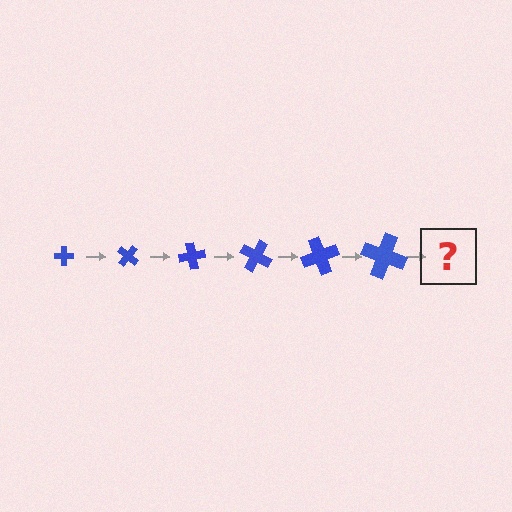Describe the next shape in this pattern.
It should be a cross, larger than the previous one and rotated 240 degrees from the start.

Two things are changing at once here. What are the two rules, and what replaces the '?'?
The two rules are that the cross grows larger each step and it rotates 40 degrees each step. The '?' should be a cross, larger than the previous one and rotated 240 degrees from the start.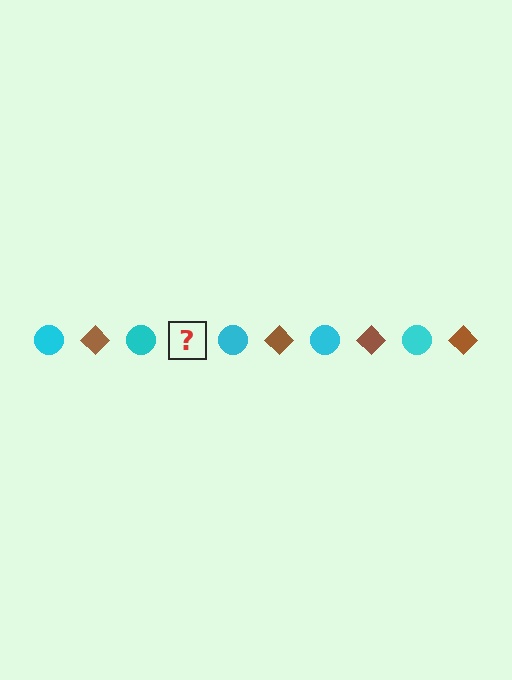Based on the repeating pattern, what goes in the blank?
The blank should be a brown diamond.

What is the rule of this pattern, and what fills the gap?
The rule is that the pattern alternates between cyan circle and brown diamond. The gap should be filled with a brown diamond.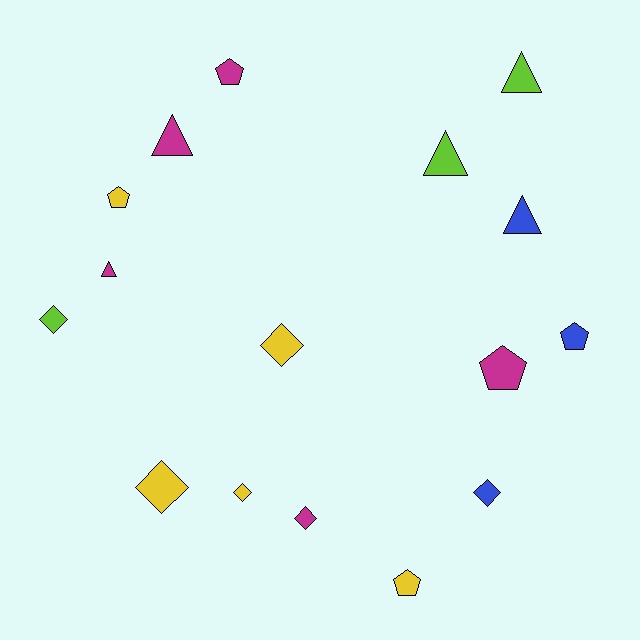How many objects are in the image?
There are 16 objects.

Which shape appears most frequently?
Diamond, with 6 objects.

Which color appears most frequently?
Magenta, with 5 objects.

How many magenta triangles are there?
There are 2 magenta triangles.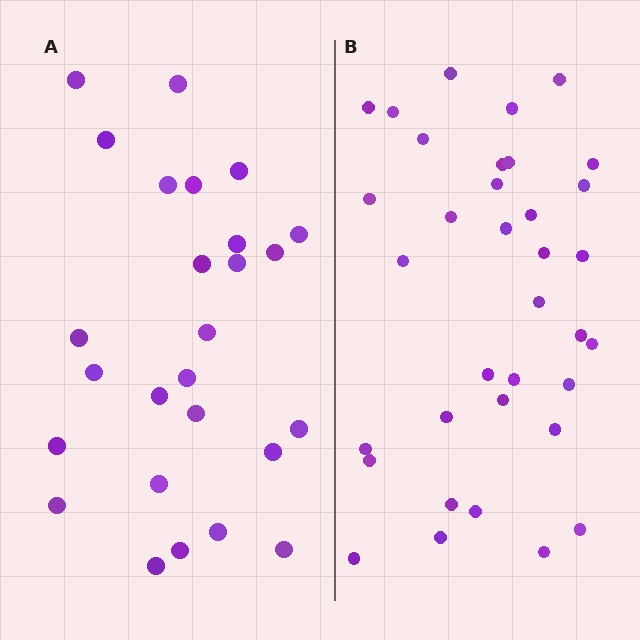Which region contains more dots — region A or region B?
Region B (the right region) has more dots.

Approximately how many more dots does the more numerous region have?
Region B has roughly 8 or so more dots than region A.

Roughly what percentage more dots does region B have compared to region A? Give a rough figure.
About 35% more.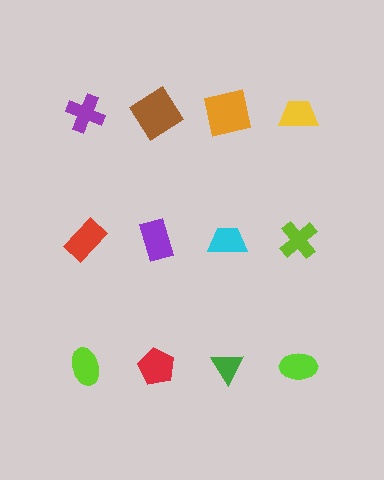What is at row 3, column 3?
A green triangle.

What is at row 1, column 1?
A purple cross.